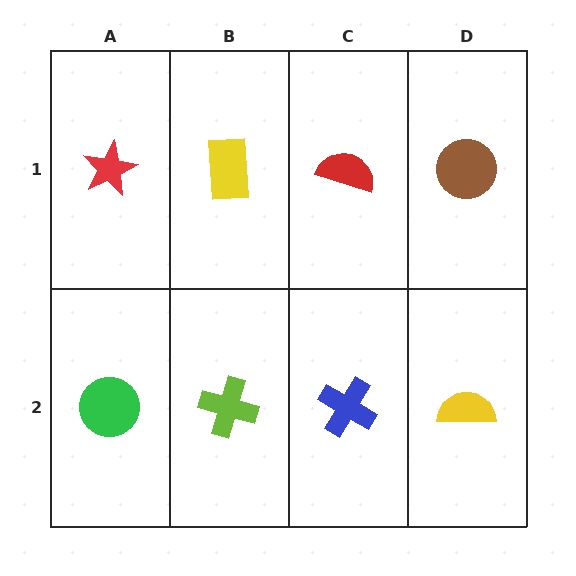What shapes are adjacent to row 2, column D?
A brown circle (row 1, column D), a blue cross (row 2, column C).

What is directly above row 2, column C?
A red semicircle.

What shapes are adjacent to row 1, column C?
A blue cross (row 2, column C), a yellow rectangle (row 1, column B), a brown circle (row 1, column D).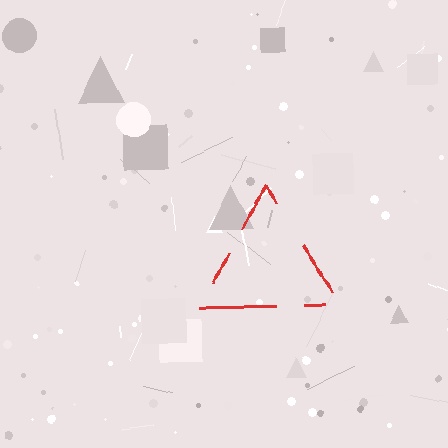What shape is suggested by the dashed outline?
The dashed outline suggests a triangle.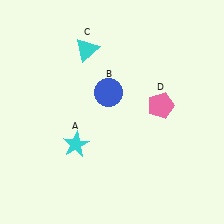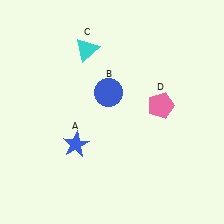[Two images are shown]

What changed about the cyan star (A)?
In Image 1, A is cyan. In Image 2, it changed to blue.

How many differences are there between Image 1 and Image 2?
There is 1 difference between the two images.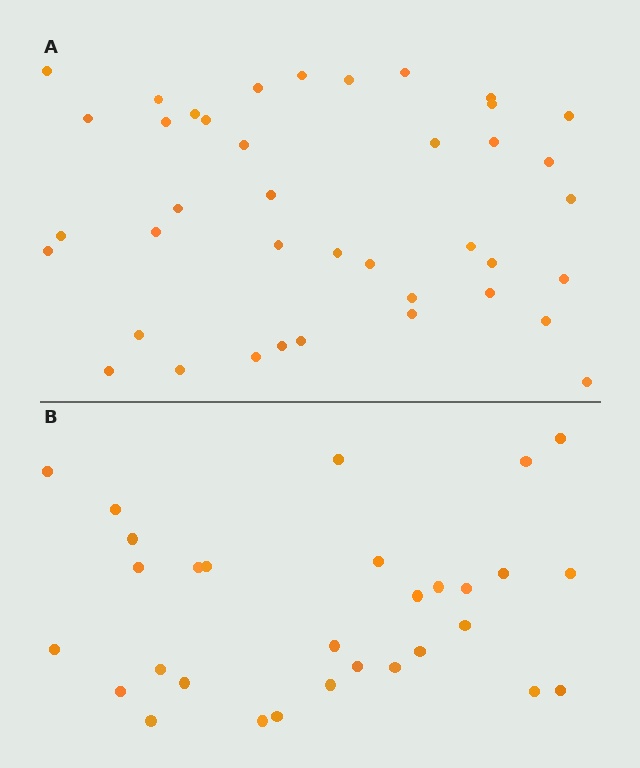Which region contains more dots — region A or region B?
Region A (the top region) has more dots.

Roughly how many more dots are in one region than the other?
Region A has roughly 10 or so more dots than region B.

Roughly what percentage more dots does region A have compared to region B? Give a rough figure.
About 35% more.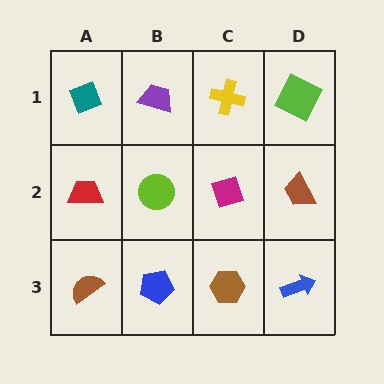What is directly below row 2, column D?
A blue arrow.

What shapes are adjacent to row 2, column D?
A lime square (row 1, column D), a blue arrow (row 3, column D), a magenta diamond (row 2, column C).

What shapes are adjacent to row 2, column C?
A yellow cross (row 1, column C), a brown hexagon (row 3, column C), a lime circle (row 2, column B), a brown trapezoid (row 2, column D).